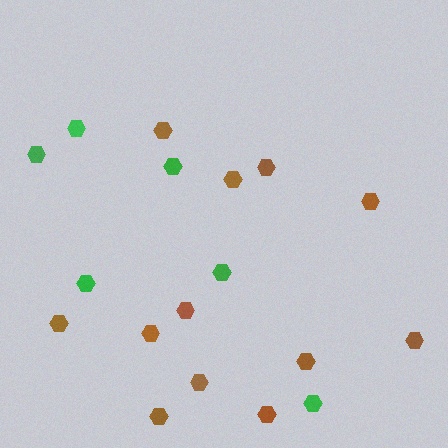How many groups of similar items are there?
There are 2 groups: one group of green hexagons (6) and one group of brown hexagons (12).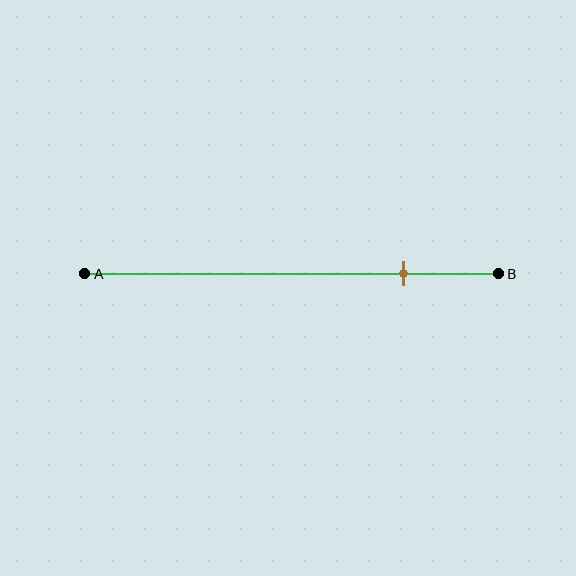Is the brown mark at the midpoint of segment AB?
No, the mark is at about 75% from A, not at the 50% midpoint.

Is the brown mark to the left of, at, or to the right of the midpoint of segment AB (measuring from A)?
The brown mark is to the right of the midpoint of segment AB.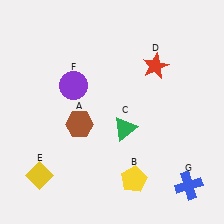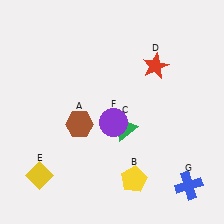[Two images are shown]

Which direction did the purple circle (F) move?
The purple circle (F) moved right.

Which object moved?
The purple circle (F) moved right.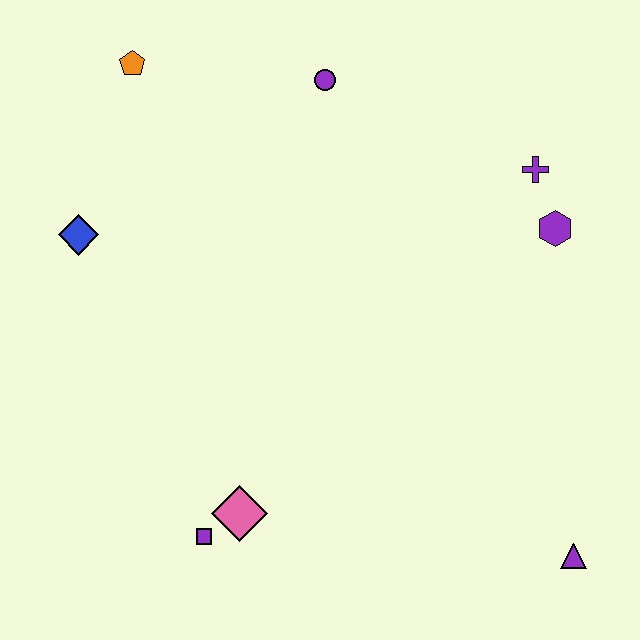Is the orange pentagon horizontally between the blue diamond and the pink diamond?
Yes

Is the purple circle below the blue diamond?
No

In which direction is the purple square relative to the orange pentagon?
The purple square is below the orange pentagon.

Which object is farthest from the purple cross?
The purple square is farthest from the purple cross.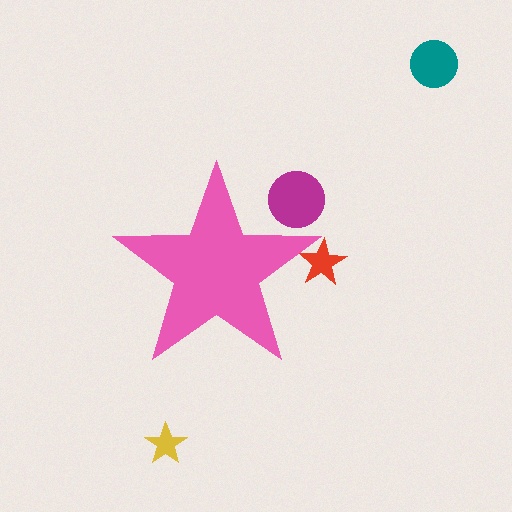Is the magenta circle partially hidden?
Yes, the magenta circle is partially hidden behind the pink star.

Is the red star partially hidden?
Yes, the red star is partially hidden behind the pink star.